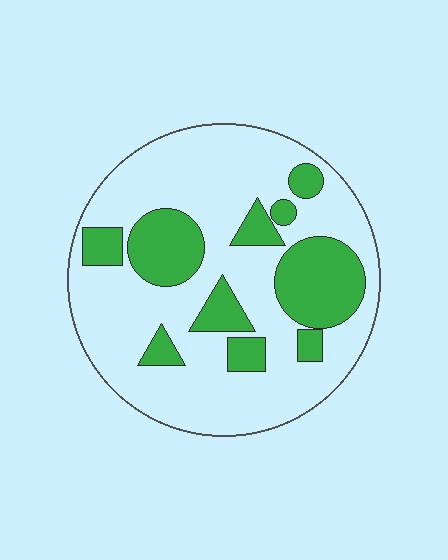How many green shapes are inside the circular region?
10.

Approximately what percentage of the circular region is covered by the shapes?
Approximately 30%.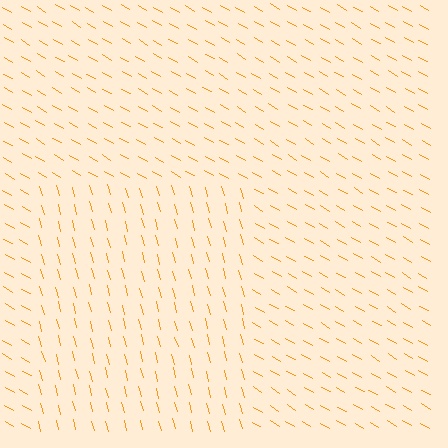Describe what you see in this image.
The image is filled with small orange line segments. A rectangle region in the image has lines oriented differently from the surrounding lines, creating a visible texture boundary.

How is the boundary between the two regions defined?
The boundary is defined purely by a change in line orientation (approximately 45 degrees difference). All lines are the same color and thickness.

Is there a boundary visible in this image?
Yes, there is a texture boundary formed by a change in line orientation.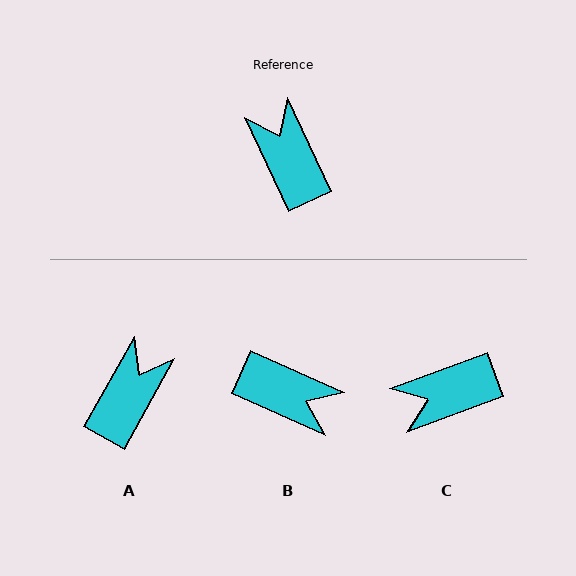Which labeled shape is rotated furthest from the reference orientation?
B, about 139 degrees away.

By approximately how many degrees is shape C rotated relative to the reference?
Approximately 85 degrees counter-clockwise.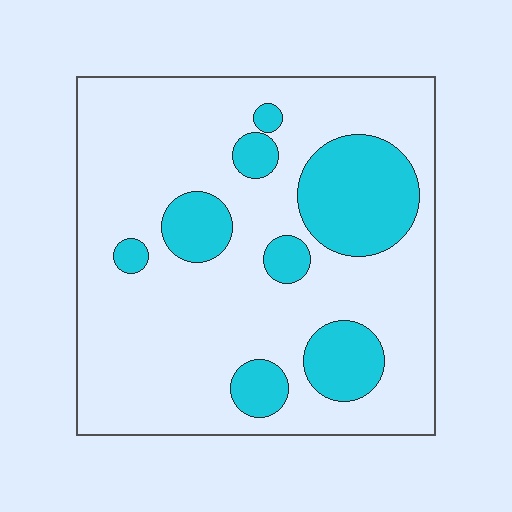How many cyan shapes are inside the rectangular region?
8.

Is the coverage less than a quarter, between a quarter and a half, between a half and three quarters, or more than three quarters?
Less than a quarter.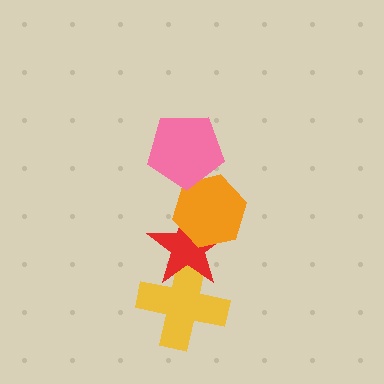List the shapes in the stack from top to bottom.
From top to bottom: the pink pentagon, the orange hexagon, the red star, the yellow cross.